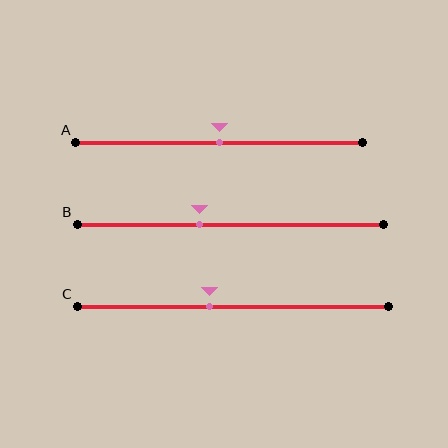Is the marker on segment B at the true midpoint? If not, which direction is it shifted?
No, the marker on segment B is shifted to the left by about 10% of the segment length.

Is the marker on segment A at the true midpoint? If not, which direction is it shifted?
Yes, the marker on segment A is at the true midpoint.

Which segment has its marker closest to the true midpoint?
Segment A has its marker closest to the true midpoint.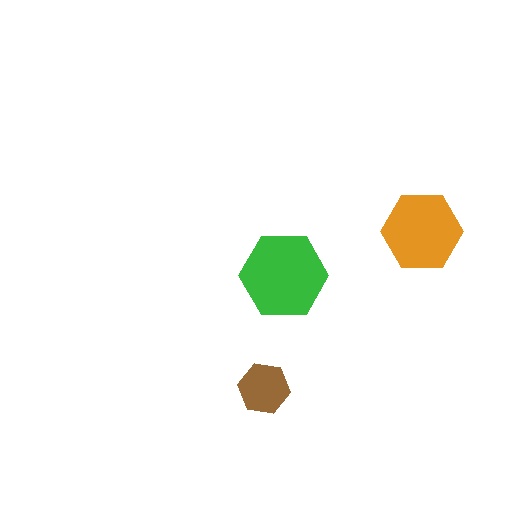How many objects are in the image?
There are 3 objects in the image.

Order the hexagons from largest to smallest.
the green one, the orange one, the brown one.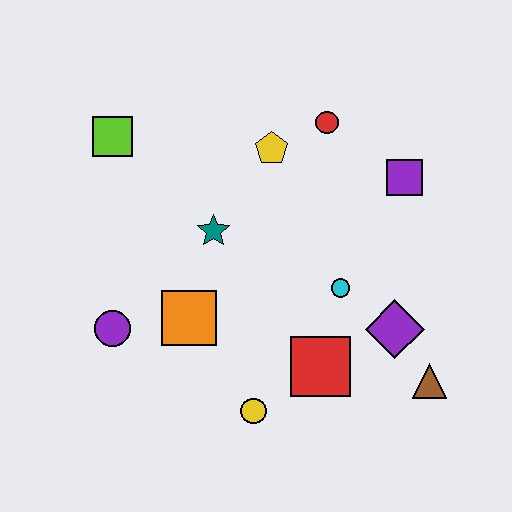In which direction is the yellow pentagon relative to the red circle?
The yellow pentagon is to the left of the red circle.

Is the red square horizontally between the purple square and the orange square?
Yes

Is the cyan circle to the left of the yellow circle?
No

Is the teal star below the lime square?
Yes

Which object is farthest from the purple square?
The purple circle is farthest from the purple square.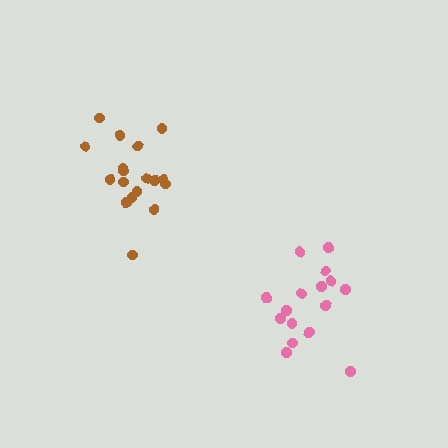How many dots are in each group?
Group 1: 16 dots, Group 2: 18 dots (34 total).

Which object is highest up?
The brown cluster is topmost.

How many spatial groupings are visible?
There are 2 spatial groupings.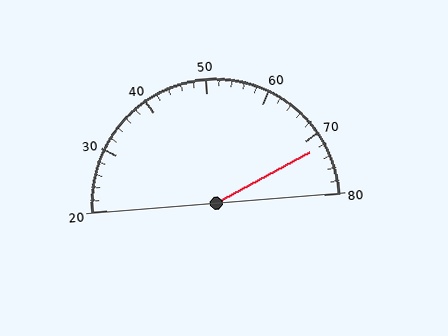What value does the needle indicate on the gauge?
The needle indicates approximately 72.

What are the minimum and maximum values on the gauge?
The gauge ranges from 20 to 80.